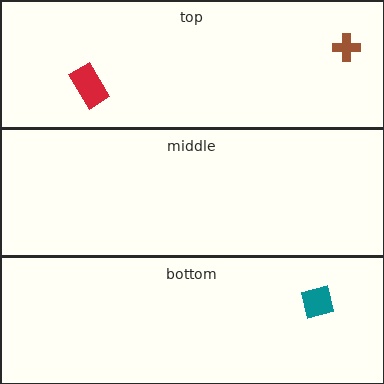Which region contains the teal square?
The bottom region.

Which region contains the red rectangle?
The top region.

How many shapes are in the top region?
2.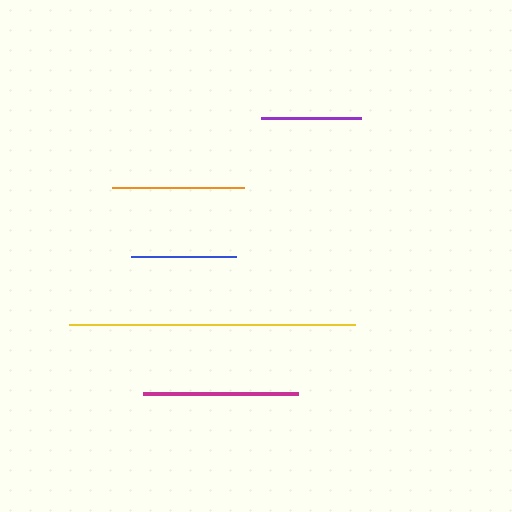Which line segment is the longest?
The yellow line is the longest at approximately 286 pixels.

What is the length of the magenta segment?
The magenta segment is approximately 155 pixels long.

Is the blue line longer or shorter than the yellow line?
The yellow line is longer than the blue line.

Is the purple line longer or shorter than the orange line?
The orange line is longer than the purple line.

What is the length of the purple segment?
The purple segment is approximately 100 pixels long.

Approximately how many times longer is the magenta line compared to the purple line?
The magenta line is approximately 1.6 times the length of the purple line.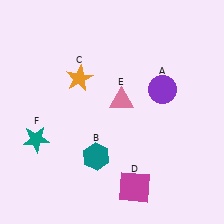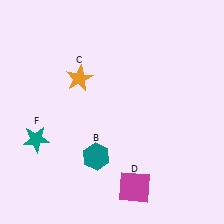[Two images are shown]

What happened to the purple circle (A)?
The purple circle (A) was removed in Image 2. It was in the top-right area of Image 1.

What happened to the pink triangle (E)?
The pink triangle (E) was removed in Image 2. It was in the top-right area of Image 1.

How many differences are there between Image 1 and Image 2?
There are 2 differences between the two images.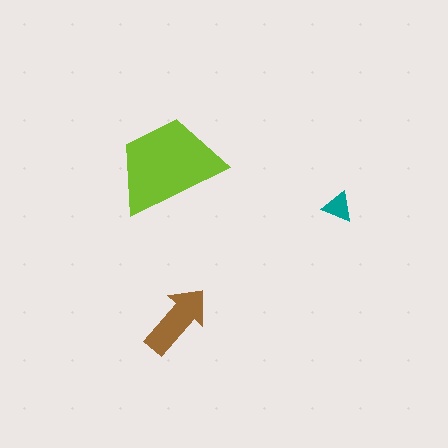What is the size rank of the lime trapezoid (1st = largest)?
1st.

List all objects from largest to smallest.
The lime trapezoid, the brown arrow, the teal triangle.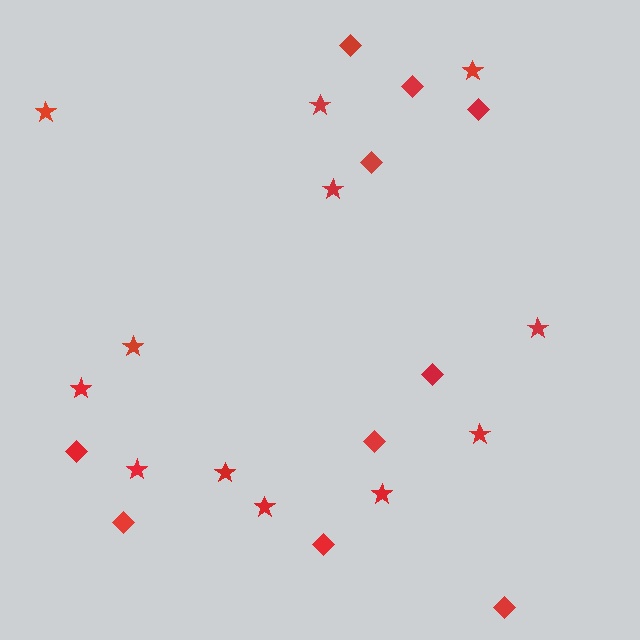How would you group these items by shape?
There are 2 groups: one group of diamonds (10) and one group of stars (12).